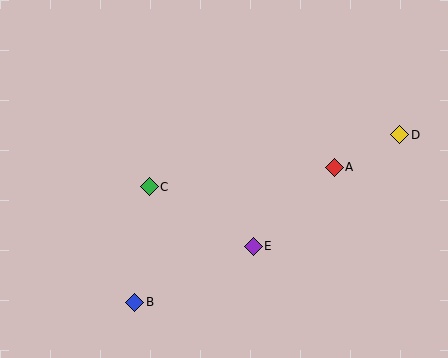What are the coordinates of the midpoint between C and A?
The midpoint between C and A is at (242, 177).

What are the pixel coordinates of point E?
Point E is at (253, 246).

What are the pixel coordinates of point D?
Point D is at (400, 135).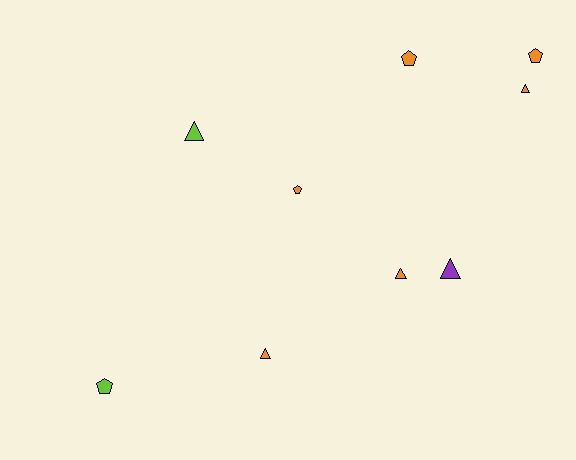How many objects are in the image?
There are 9 objects.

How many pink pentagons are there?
There are no pink pentagons.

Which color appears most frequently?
Orange, with 6 objects.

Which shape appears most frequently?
Triangle, with 5 objects.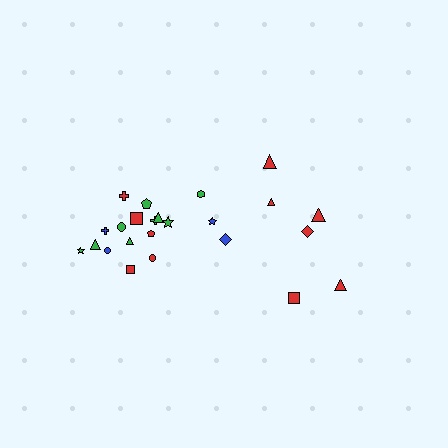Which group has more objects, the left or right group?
The left group.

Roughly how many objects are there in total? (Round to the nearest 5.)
Roughly 25 objects in total.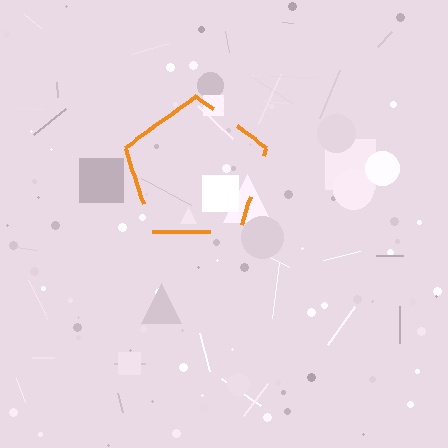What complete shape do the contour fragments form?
The contour fragments form a pentagon.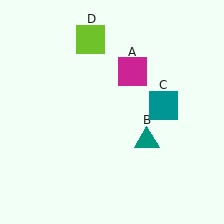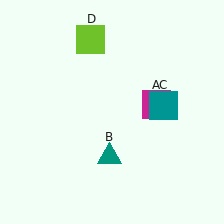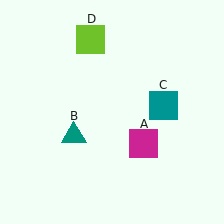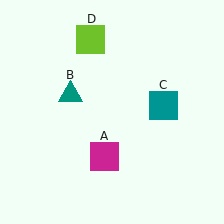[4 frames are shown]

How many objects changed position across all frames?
2 objects changed position: magenta square (object A), teal triangle (object B).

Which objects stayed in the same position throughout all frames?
Teal square (object C) and lime square (object D) remained stationary.